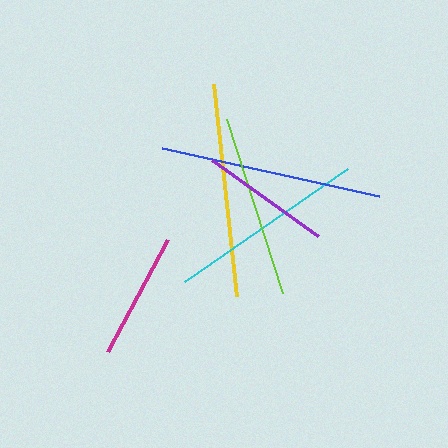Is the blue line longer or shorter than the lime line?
The blue line is longer than the lime line.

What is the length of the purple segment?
The purple segment is approximately 130 pixels long.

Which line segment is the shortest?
The magenta line is the shortest at approximately 127 pixels.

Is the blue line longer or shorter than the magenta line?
The blue line is longer than the magenta line.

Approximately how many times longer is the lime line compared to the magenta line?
The lime line is approximately 1.4 times the length of the magenta line.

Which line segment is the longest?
The blue line is the longest at approximately 222 pixels.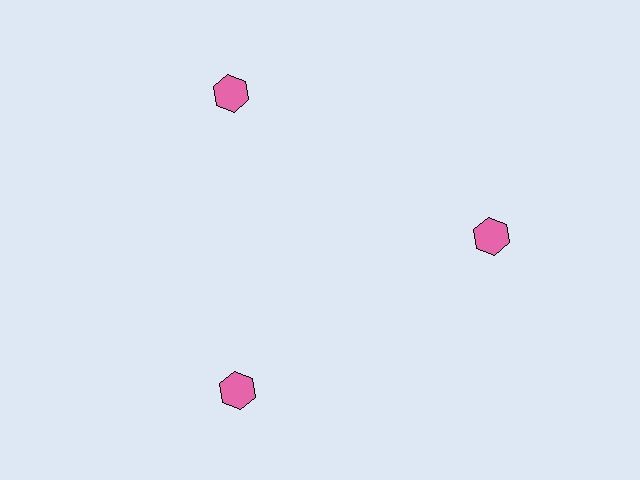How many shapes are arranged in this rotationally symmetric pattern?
There are 3 shapes, arranged in 3 groups of 1.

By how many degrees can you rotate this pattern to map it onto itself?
The pattern maps onto itself every 120 degrees of rotation.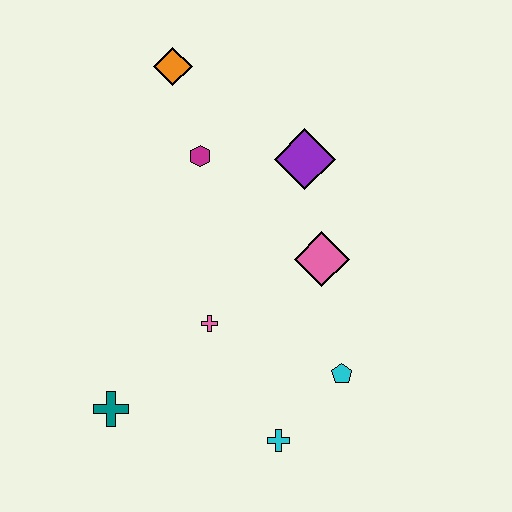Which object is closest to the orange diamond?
The magenta hexagon is closest to the orange diamond.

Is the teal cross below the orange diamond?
Yes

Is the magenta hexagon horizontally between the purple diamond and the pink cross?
No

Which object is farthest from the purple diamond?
The teal cross is farthest from the purple diamond.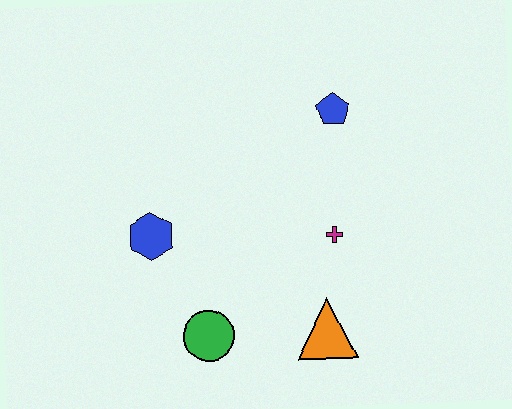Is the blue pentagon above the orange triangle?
Yes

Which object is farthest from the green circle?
The blue pentagon is farthest from the green circle.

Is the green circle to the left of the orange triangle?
Yes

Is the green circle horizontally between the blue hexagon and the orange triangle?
Yes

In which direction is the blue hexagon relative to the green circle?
The blue hexagon is above the green circle.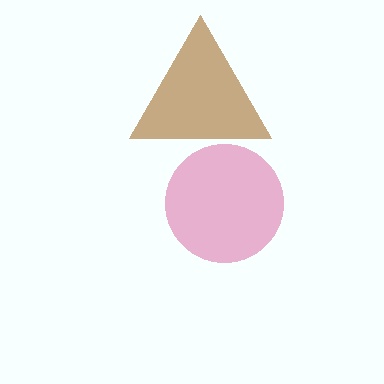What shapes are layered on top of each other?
The layered shapes are: a pink circle, a brown triangle.